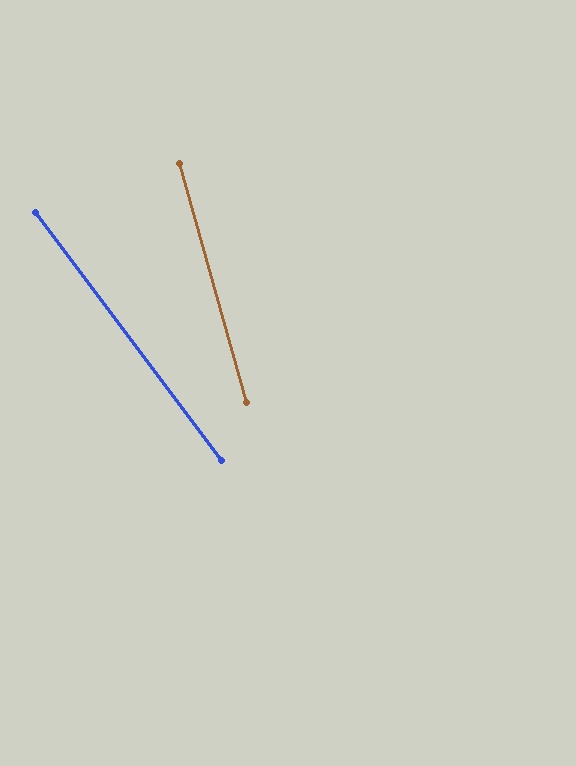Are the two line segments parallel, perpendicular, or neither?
Neither parallel nor perpendicular — they differ by about 21°.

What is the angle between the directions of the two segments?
Approximately 21 degrees.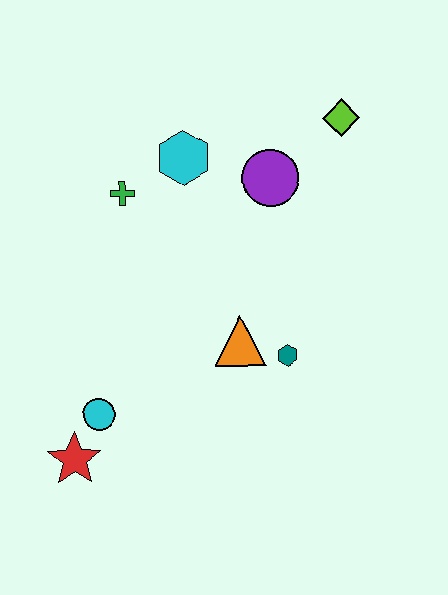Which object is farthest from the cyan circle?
The lime diamond is farthest from the cyan circle.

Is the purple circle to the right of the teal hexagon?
No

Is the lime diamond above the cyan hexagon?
Yes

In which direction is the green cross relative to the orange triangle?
The green cross is above the orange triangle.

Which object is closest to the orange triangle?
The teal hexagon is closest to the orange triangle.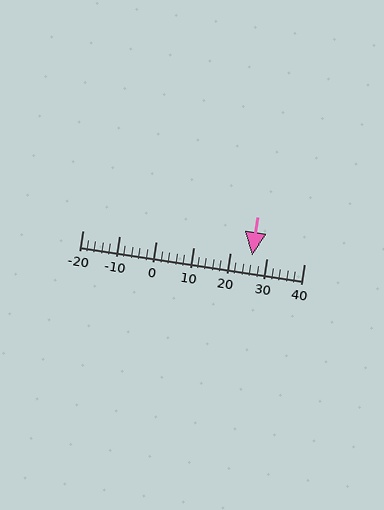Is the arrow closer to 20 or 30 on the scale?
The arrow is closer to 30.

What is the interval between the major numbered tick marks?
The major tick marks are spaced 10 units apart.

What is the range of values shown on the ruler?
The ruler shows values from -20 to 40.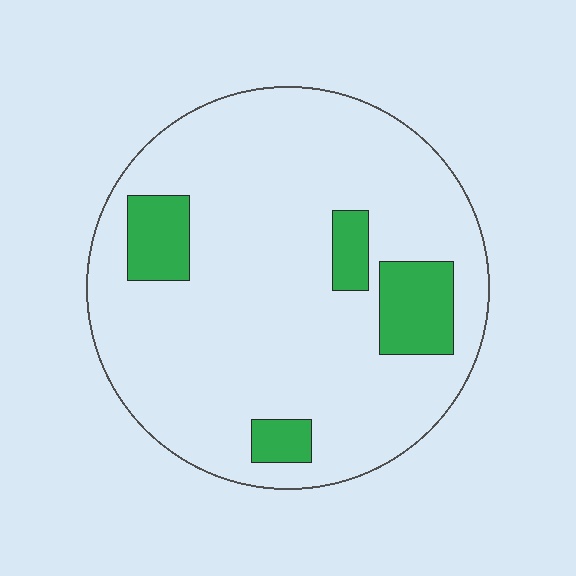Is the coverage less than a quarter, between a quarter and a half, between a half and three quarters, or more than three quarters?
Less than a quarter.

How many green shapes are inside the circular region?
4.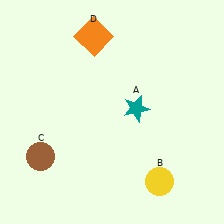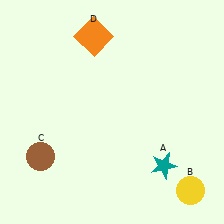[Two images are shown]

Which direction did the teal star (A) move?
The teal star (A) moved down.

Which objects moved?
The objects that moved are: the teal star (A), the yellow circle (B).